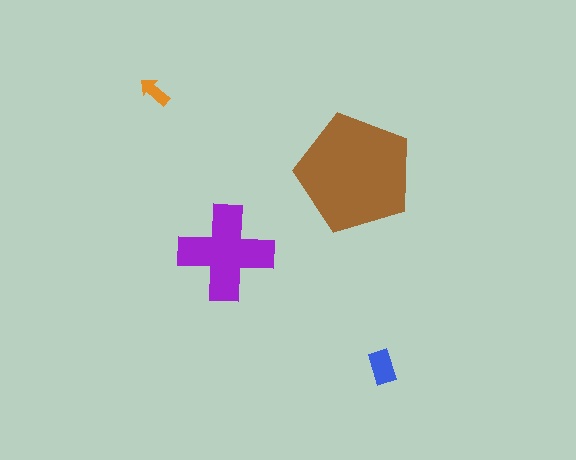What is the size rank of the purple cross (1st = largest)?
2nd.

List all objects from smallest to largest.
The orange arrow, the blue rectangle, the purple cross, the brown pentagon.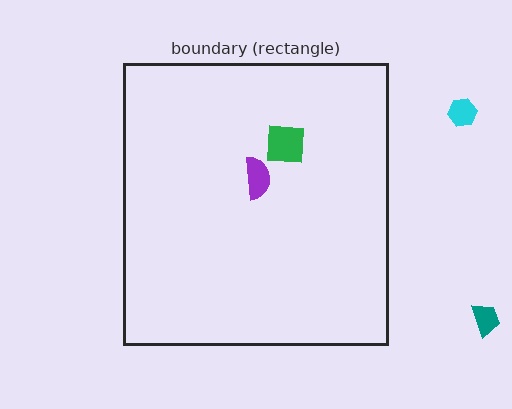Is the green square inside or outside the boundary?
Inside.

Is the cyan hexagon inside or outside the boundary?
Outside.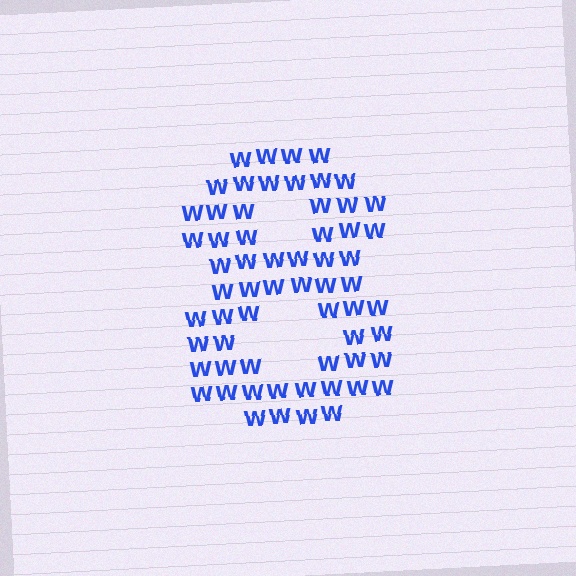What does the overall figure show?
The overall figure shows the digit 8.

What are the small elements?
The small elements are letter W's.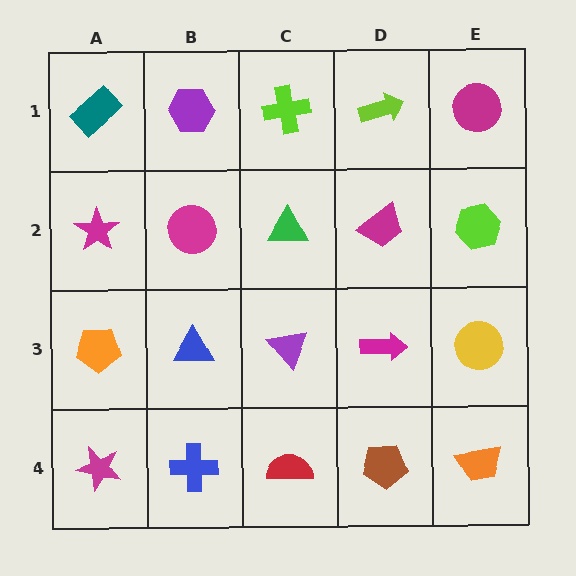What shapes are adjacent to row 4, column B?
A blue triangle (row 3, column B), a magenta star (row 4, column A), a red semicircle (row 4, column C).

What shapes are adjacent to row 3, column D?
A magenta trapezoid (row 2, column D), a brown pentagon (row 4, column D), a purple triangle (row 3, column C), a yellow circle (row 3, column E).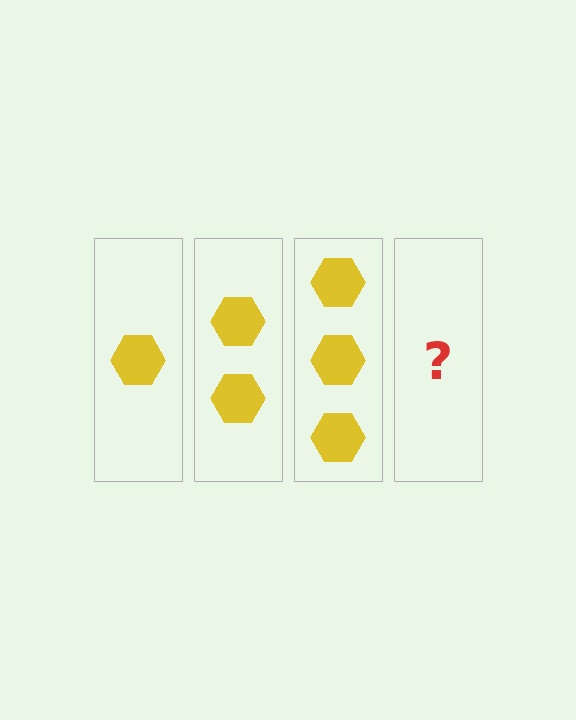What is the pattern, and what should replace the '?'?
The pattern is that each step adds one more hexagon. The '?' should be 4 hexagons.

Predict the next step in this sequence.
The next step is 4 hexagons.